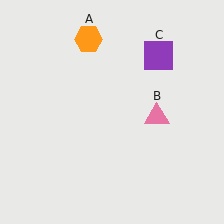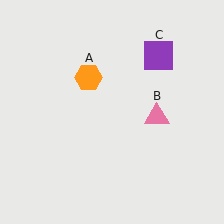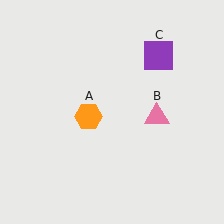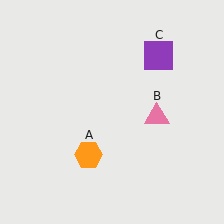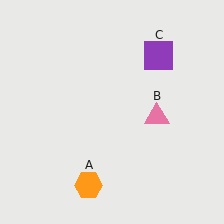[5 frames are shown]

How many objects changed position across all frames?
1 object changed position: orange hexagon (object A).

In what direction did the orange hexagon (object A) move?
The orange hexagon (object A) moved down.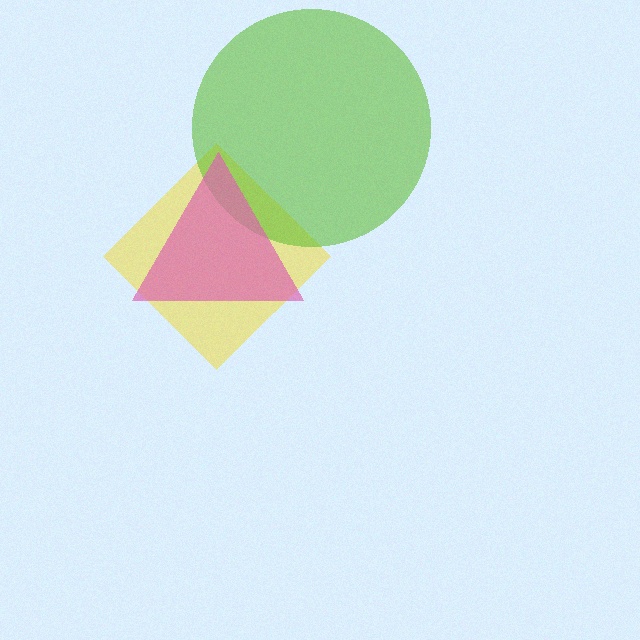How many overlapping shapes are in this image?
There are 3 overlapping shapes in the image.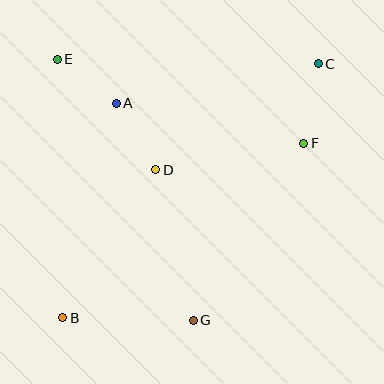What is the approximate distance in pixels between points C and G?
The distance between C and G is approximately 285 pixels.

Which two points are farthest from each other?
Points B and C are farthest from each other.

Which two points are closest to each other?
Points A and E are closest to each other.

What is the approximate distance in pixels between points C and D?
The distance between C and D is approximately 194 pixels.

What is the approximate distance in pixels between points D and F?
The distance between D and F is approximately 151 pixels.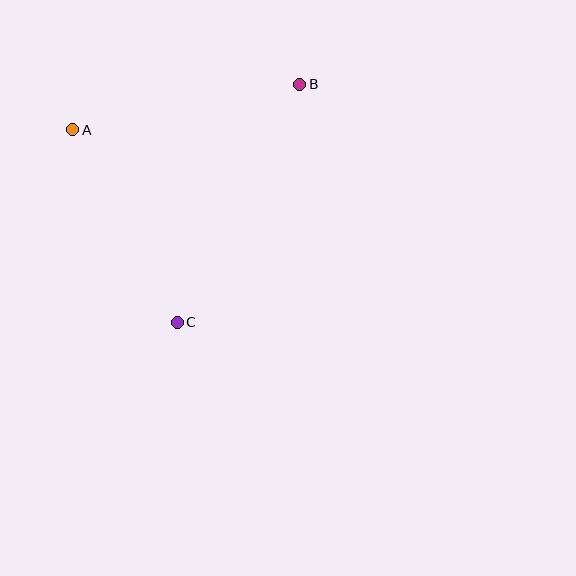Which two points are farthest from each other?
Points B and C are farthest from each other.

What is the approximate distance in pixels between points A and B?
The distance between A and B is approximately 231 pixels.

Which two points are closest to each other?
Points A and C are closest to each other.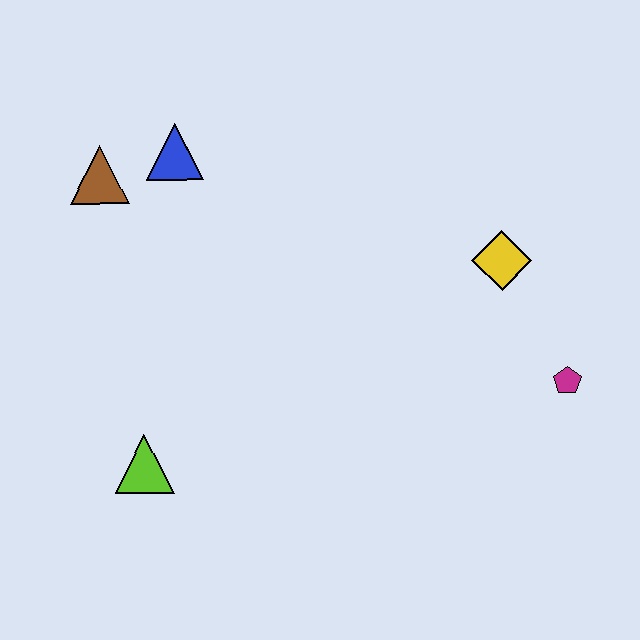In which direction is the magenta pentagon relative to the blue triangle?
The magenta pentagon is to the right of the blue triangle.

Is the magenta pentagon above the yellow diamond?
No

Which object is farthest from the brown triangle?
The magenta pentagon is farthest from the brown triangle.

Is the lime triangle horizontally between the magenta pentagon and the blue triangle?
No